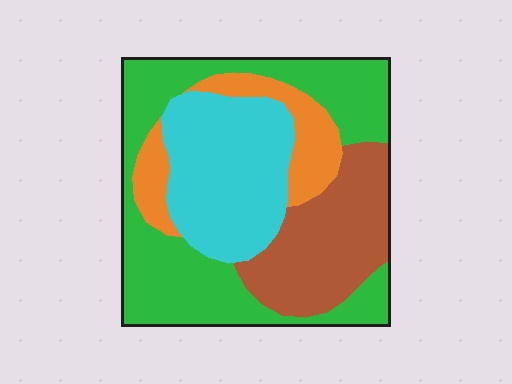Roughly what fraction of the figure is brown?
Brown covers 22% of the figure.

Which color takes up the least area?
Orange, at roughly 15%.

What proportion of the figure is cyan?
Cyan covers roughly 25% of the figure.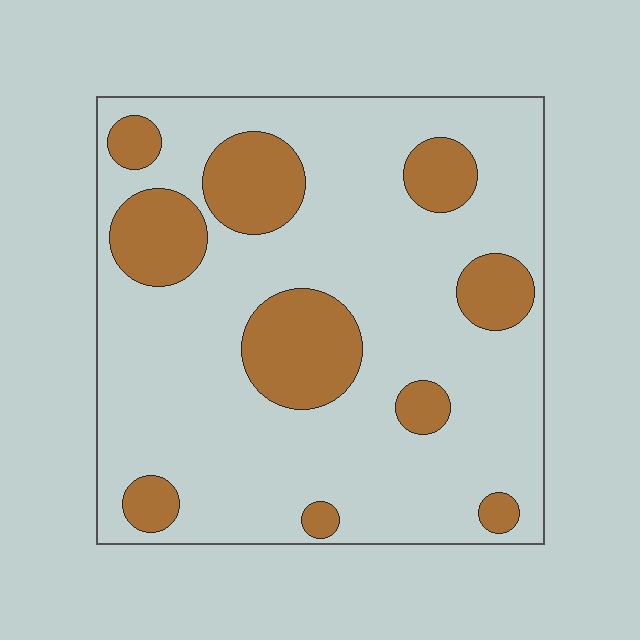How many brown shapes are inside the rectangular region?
10.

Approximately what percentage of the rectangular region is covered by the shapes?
Approximately 25%.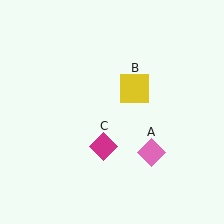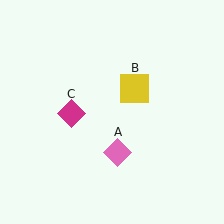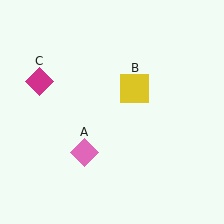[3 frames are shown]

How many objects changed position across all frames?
2 objects changed position: pink diamond (object A), magenta diamond (object C).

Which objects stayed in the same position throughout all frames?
Yellow square (object B) remained stationary.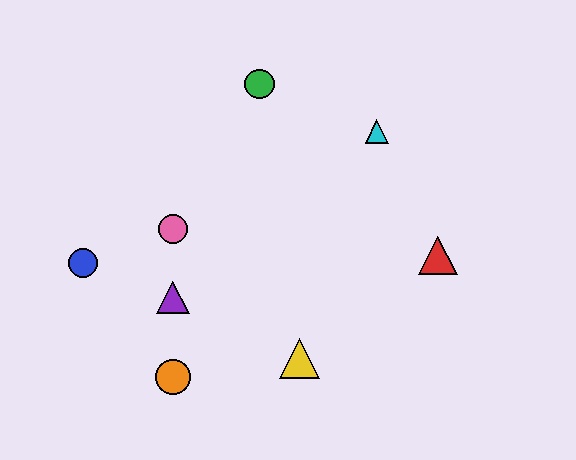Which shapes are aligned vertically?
The purple triangle, the orange circle, the pink circle are aligned vertically.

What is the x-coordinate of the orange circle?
The orange circle is at x≈173.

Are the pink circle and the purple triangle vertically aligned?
Yes, both are at x≈173.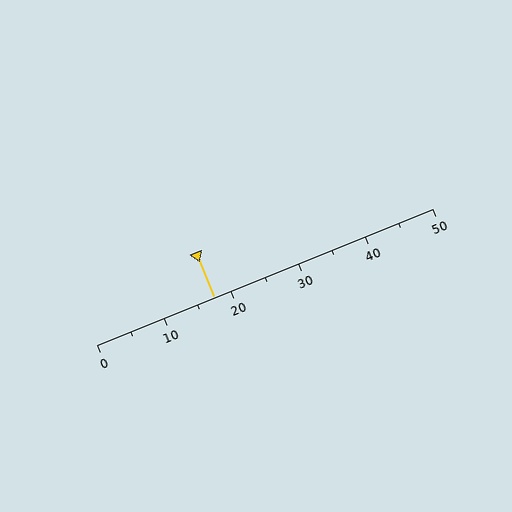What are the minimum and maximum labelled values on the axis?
The axis runs from 0 to 50.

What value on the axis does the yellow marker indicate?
The marker indicates approximately 17.5.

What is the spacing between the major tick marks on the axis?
The major ticks are spaced 10 apart.